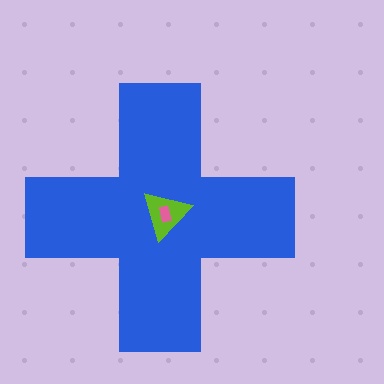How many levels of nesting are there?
3.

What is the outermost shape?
The blue cross.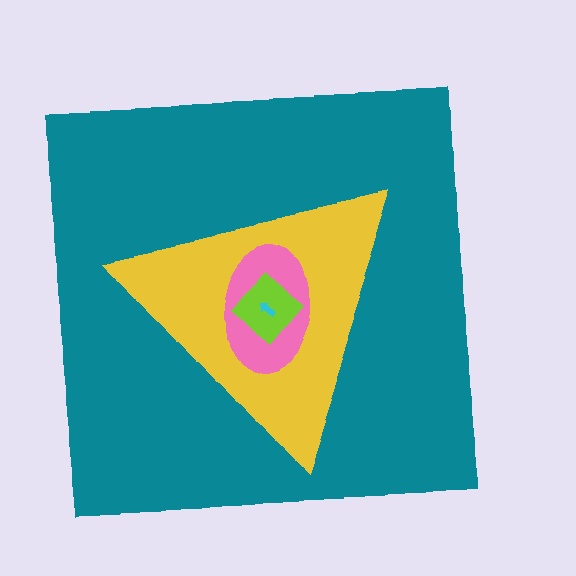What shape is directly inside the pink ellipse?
The lime diamond.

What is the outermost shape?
The teal square.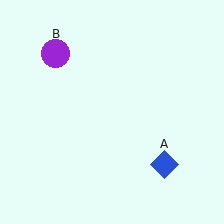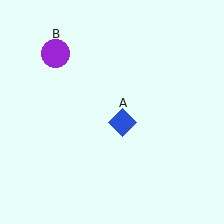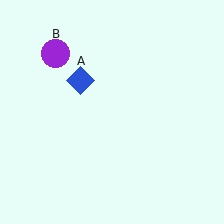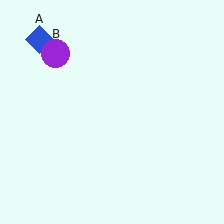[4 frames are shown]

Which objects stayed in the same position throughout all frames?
Purple circle (object B) remained stationary.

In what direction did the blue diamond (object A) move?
The blue diamond (object A) moved up and to the left.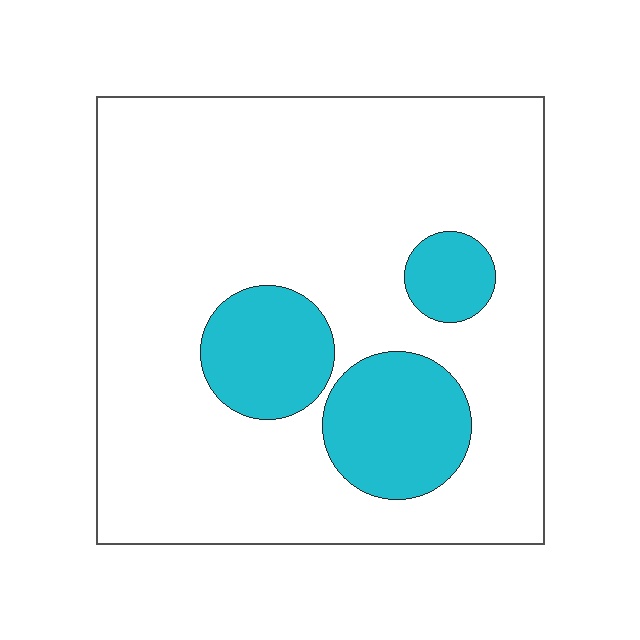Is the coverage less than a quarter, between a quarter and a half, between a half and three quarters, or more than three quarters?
Less than a quarter.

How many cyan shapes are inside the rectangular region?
3.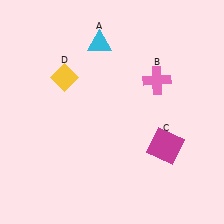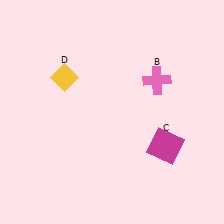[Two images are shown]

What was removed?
The cyan triangle (A) was removed in Image 2.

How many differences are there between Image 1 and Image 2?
There is 1 difference between the two images.